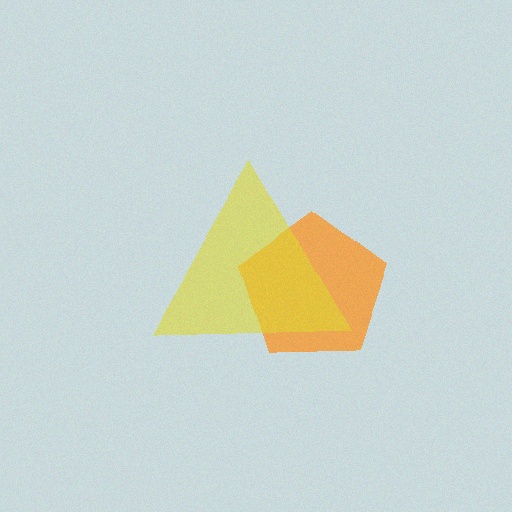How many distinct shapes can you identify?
There are 2 distinct shapes: an orange pentagon, a yellow triangle.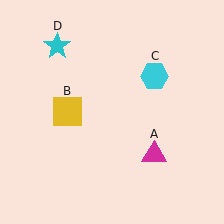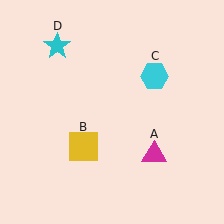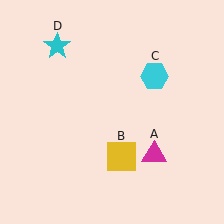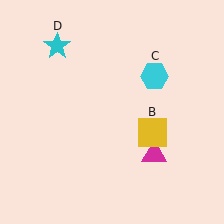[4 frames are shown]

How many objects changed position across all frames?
1 object changed position: yellow square (object B).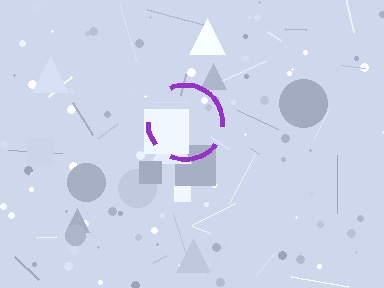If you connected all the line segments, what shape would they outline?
They would outline a circle.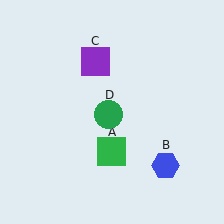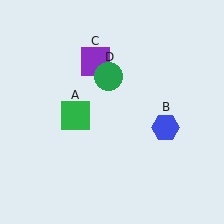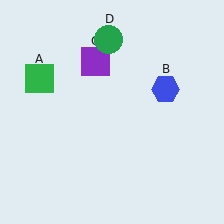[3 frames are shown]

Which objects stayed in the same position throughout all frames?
Purple square (object C) remained stationary.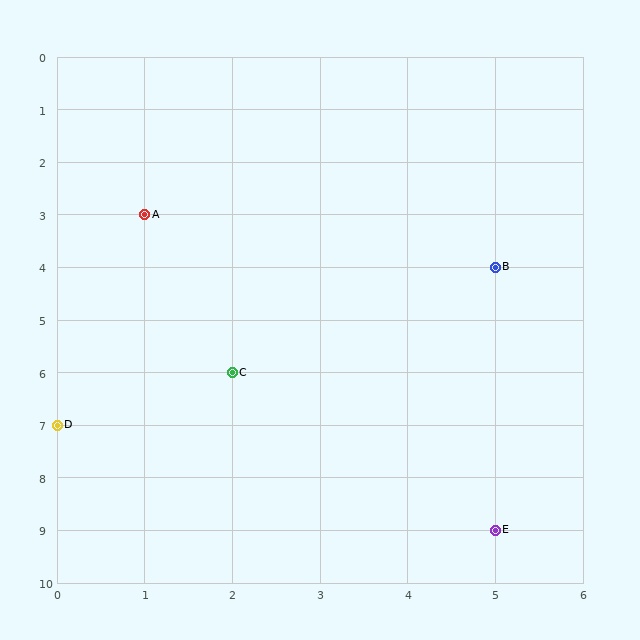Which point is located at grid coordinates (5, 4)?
Point B is at (5, 4).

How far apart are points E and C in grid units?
Points E and C are 3 columns and 3 rows apart (about 4.2 grid units diagonally).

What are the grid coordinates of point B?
Point B is at grid coordinates (5, 4).